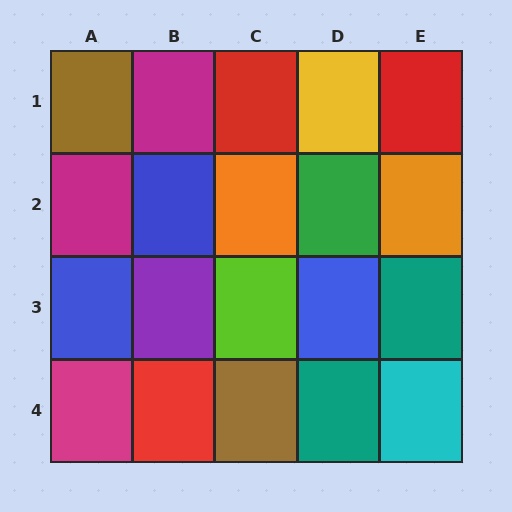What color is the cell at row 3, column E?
Teal.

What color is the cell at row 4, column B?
Red.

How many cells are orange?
2 cells are orange.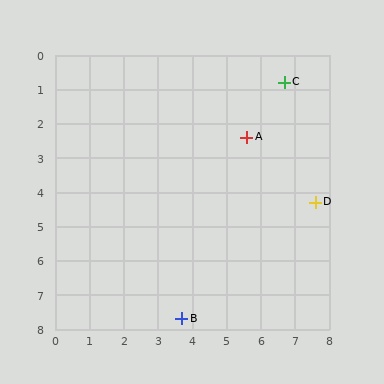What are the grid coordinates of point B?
Point B is at approximately (3.7, 7.7).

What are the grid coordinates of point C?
Point C is at approximately (6.7, 0.8).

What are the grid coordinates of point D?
Point D is at approximately (7.6, 4.3).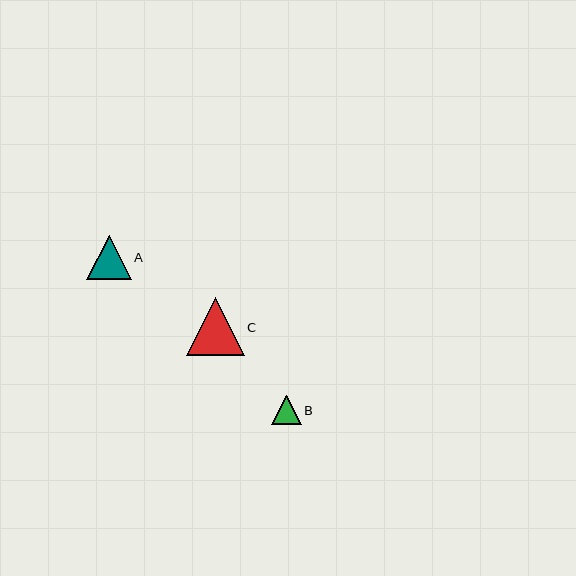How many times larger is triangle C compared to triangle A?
Triangle C is approximately 1.3 times the size of triangle A.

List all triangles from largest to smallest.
From largest to smallest: C, A, B.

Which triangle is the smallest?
Triangle B is the smallest with a size of approximately 29 pixels.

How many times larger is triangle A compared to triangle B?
Triangle A is approximately 1.5 times the size of triangle B.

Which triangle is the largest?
Triangle C is the largest with a size of approximately 58 pixels.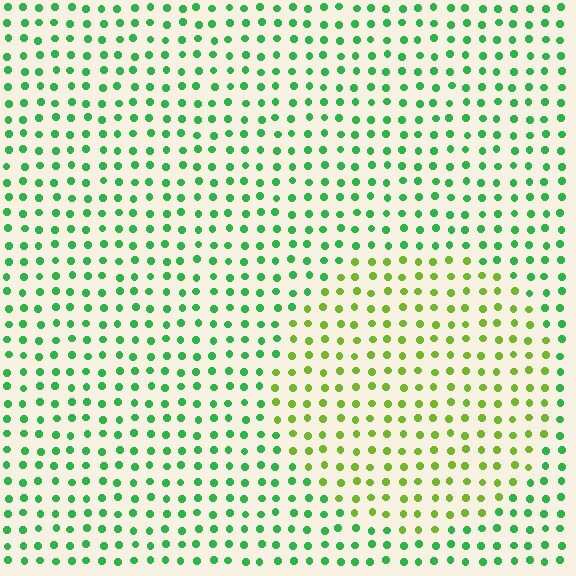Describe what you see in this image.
The image is filled with small green elements in a uniform arrangement. A circle-shaped region is visible where the elements are tinted to a slightly different hue, forming a subtle color boundary.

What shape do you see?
I see a circle.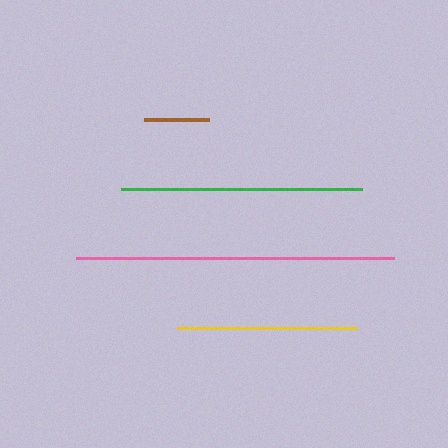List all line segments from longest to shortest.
From longest to shortest: pink, green, yellow, brown.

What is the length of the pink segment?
The pink segment is approximately 319 pixels long.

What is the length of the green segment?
The green segment is approximately 242 pixels long.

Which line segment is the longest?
The pink line is the longest at approximately 319 pixels.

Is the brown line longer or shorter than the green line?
The green line is longer than the brown line.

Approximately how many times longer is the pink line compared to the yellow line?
The pink line is approximately 1.8 times the length of the yellow line.